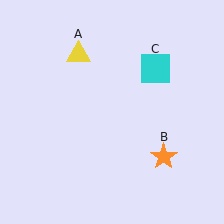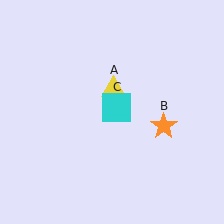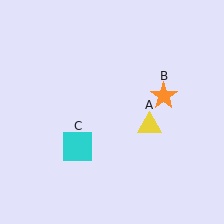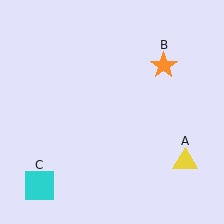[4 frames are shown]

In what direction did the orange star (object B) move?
The orange star (object B) moved up.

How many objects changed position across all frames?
3 objects changed position: yellow triangle (object A), orange star (object B), cyan square (object C).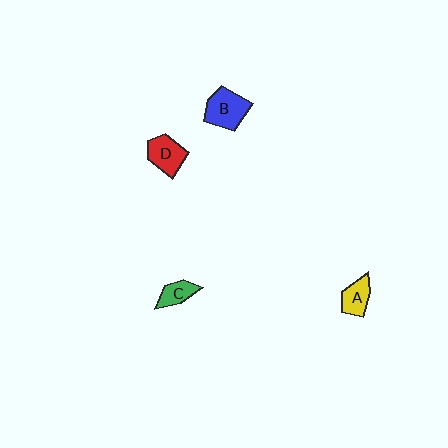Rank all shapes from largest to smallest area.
From largest to smallest: B (blue), D (red), A (yellow), C (green).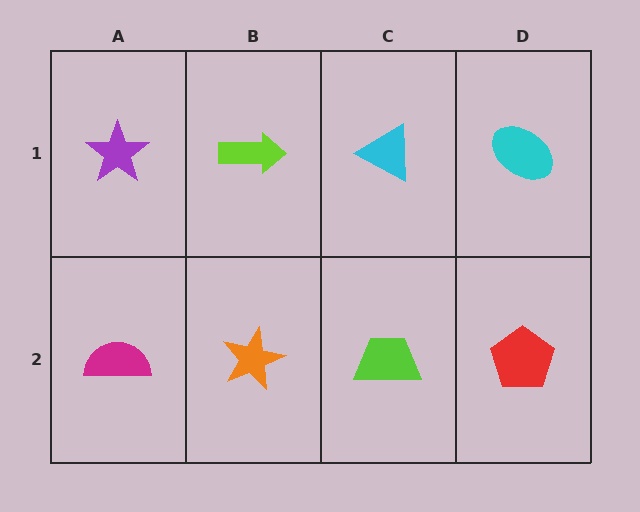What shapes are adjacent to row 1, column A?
A magenta semicircle (row 2, column A), a lime arrow (row 1, column B).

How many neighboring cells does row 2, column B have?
3.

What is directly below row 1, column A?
A magenta semicircle.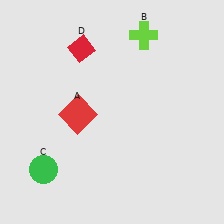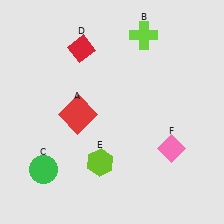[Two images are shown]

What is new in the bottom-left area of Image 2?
A lime hexagon (E) was added in the bottom-left area of Image 2.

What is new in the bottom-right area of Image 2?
A pink diamond (F) was added in the bottom-right area of Image 2.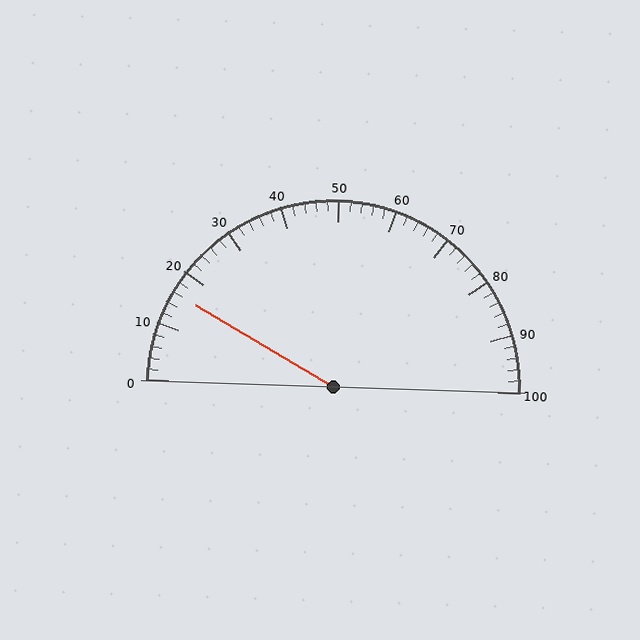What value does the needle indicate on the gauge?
The needle indicates approximately 16.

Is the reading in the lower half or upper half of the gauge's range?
The reading is in the lower half of the range (0 to 100).